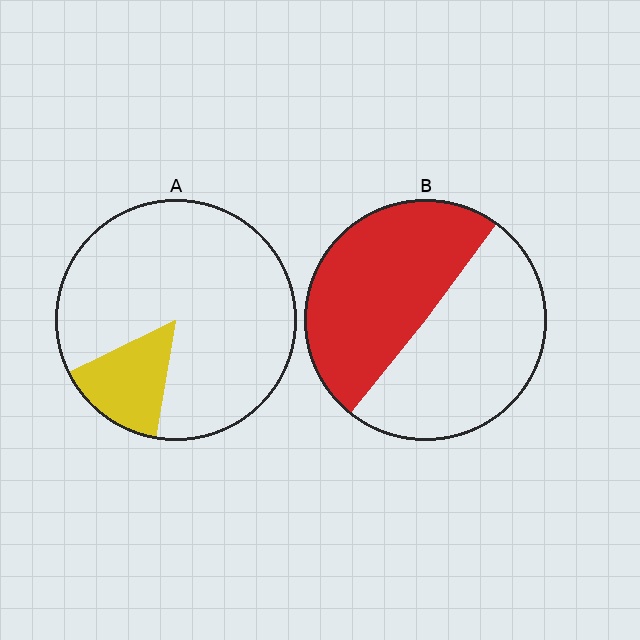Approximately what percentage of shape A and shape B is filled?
A is approximately 15% and B is approximately 50%.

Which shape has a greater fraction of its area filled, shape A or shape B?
Shape B.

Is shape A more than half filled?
No.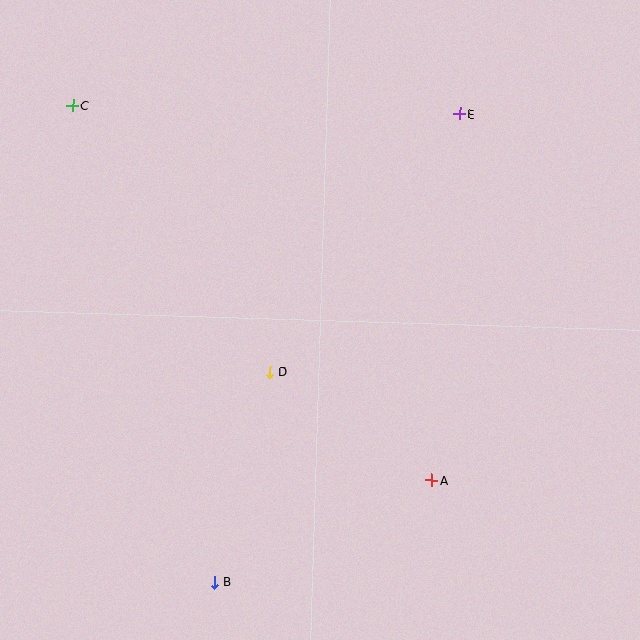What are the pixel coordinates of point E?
Point E is at (460, 114).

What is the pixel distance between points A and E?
The distance between A and E is 368 pixels.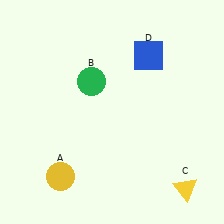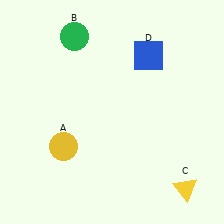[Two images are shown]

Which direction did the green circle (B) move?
The green circle (B) moved up.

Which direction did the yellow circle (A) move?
The yellow circle (A) moved up.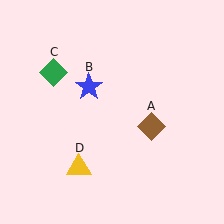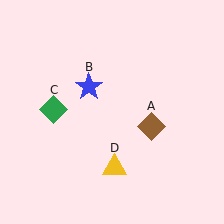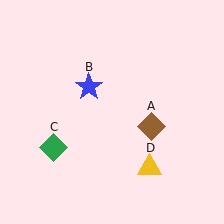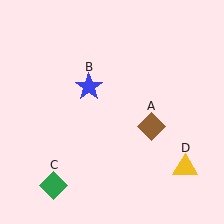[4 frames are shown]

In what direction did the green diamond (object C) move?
The green diamond (object C) moved down.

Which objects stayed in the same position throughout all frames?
Brown diamond (object A) and blue star (object B) remained stationary.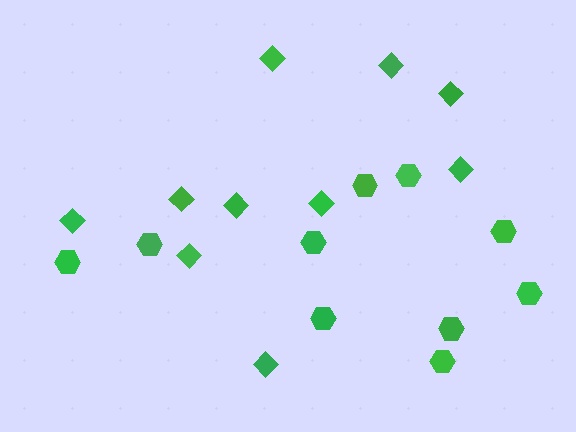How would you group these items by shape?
There are 2 groups: one group of diamonds (10) and one group of hexagons (10).